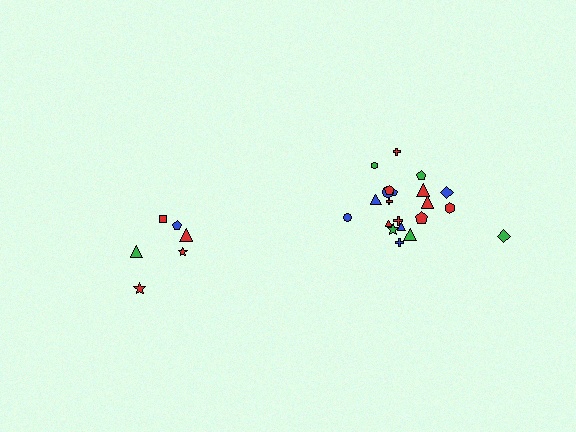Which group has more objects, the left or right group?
The right group.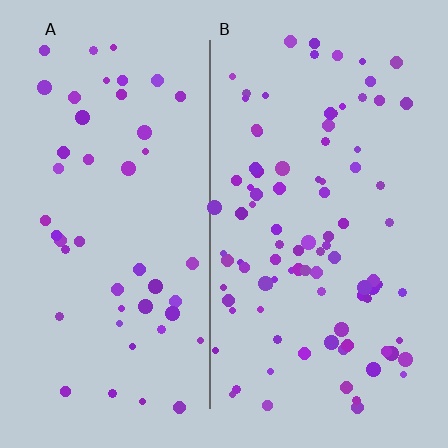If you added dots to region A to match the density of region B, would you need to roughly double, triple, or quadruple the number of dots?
Approximately double.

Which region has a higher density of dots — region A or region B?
B (the right).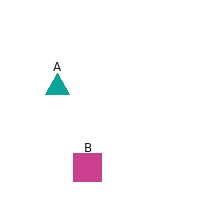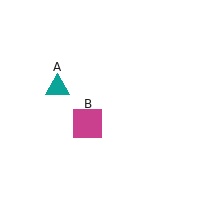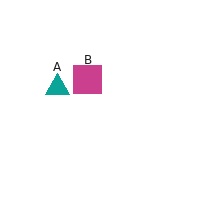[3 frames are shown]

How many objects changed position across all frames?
1 object changed position: magenta square (object B).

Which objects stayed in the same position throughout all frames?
Teal triangle (object A) remained stationary.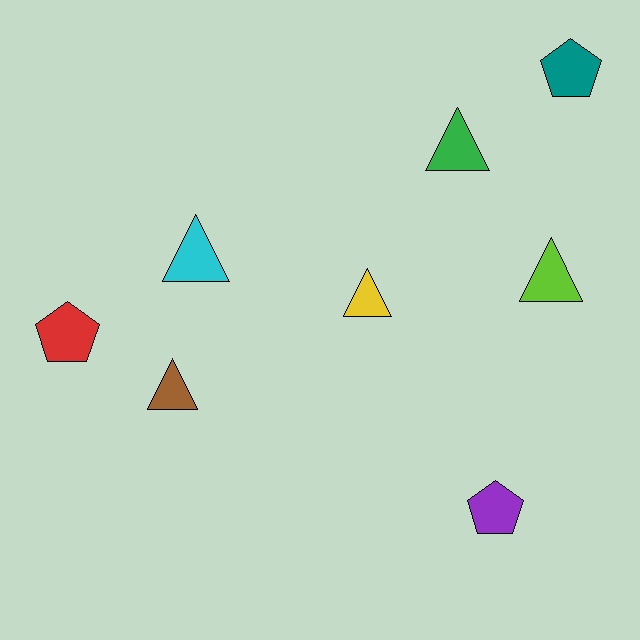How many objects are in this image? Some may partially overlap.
There are 8 objects.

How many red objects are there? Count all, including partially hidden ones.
There is 1 red object.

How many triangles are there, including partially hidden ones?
There are 5 triangles.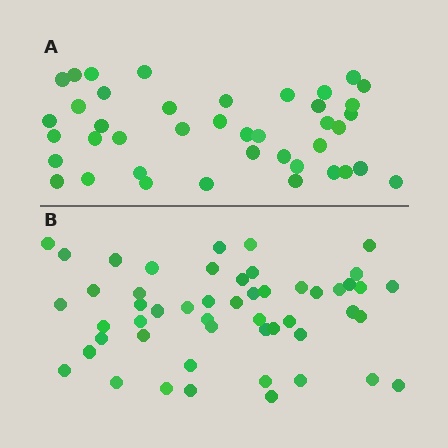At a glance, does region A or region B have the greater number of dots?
Region B (the bottom region) has more dots.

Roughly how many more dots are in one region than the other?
Region B has roughly 10 or so more dots than region A.